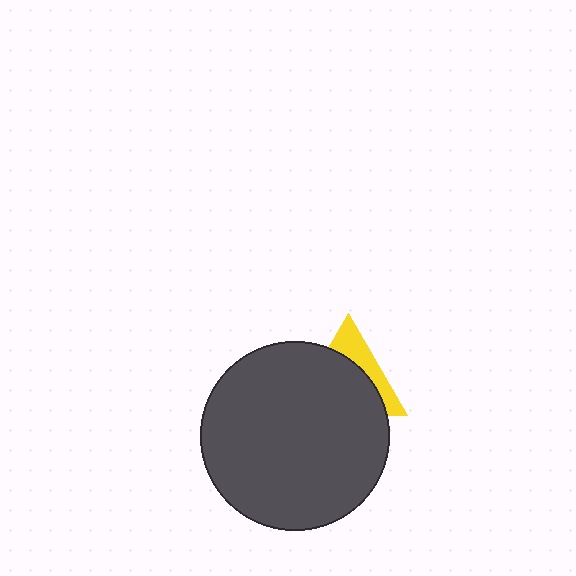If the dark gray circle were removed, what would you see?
You would see the complete yellow triangle.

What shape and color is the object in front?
The object in front is a dark gray circle.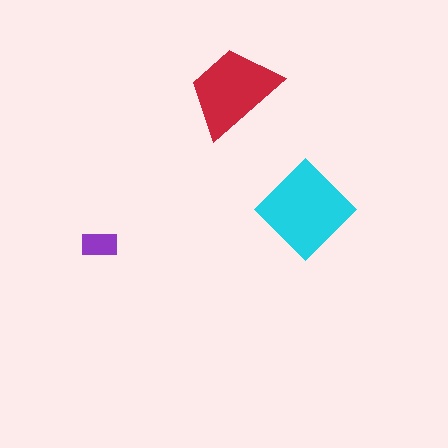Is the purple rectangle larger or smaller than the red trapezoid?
Smaller.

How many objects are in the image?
There are 3 objects in the image.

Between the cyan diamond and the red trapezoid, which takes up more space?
The cyan diamond.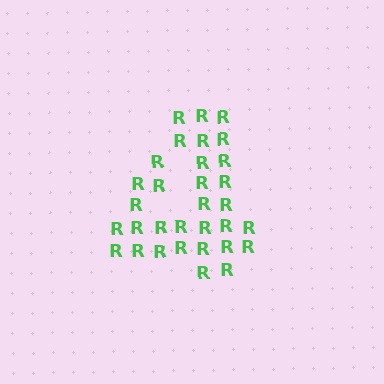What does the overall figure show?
The overall figure shows the digit 4.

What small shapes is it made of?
It is made of small letter R's.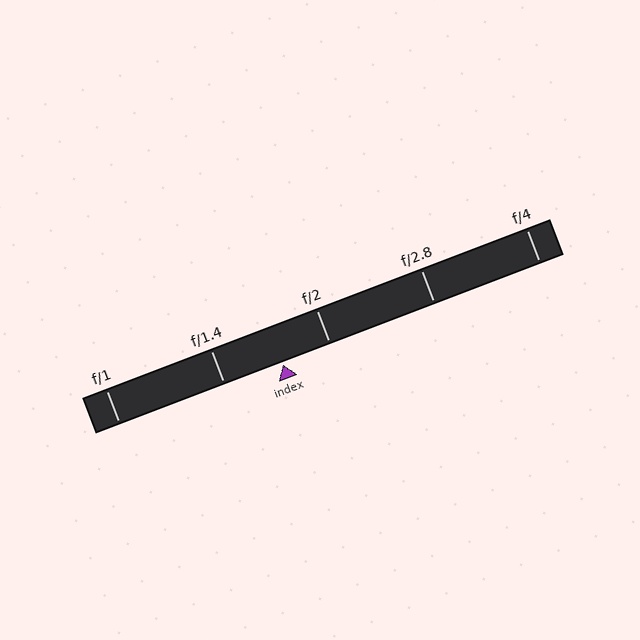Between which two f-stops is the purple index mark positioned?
The index mark is between f/1.4 and f/2.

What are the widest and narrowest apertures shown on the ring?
The widest aperture shown is f/1 and the narrowest is f/4.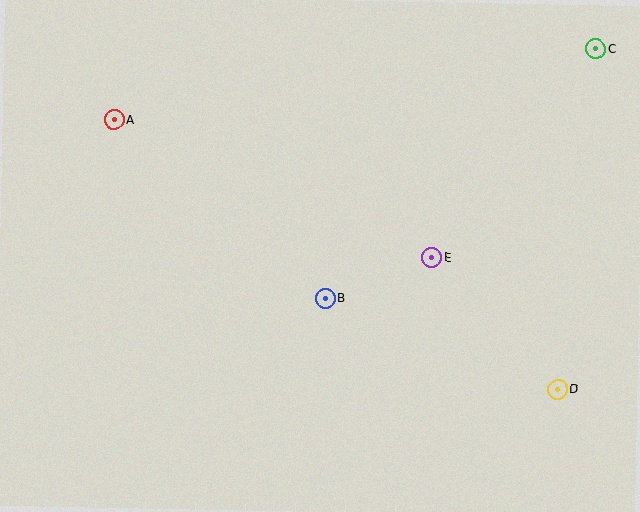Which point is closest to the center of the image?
Point B at (325, 298) is closest to the center.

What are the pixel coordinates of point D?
Point D is at (558, 389).